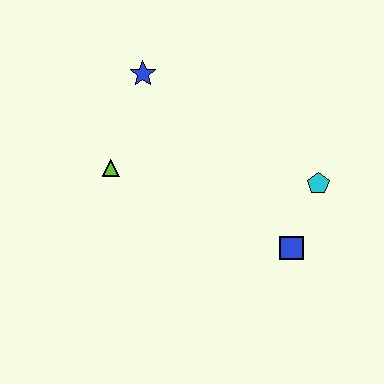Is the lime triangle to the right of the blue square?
No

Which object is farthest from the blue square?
The blue star is farthest from the blue square.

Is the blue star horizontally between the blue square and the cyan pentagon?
No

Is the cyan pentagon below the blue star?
Yes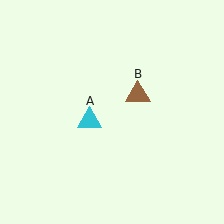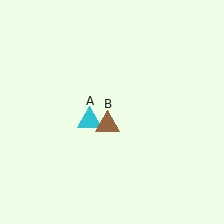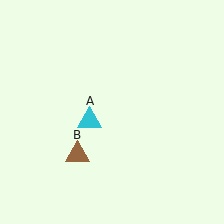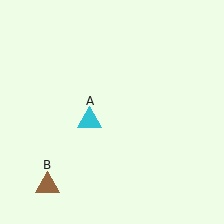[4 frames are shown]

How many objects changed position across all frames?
1 object changed position: brown triangle (object B).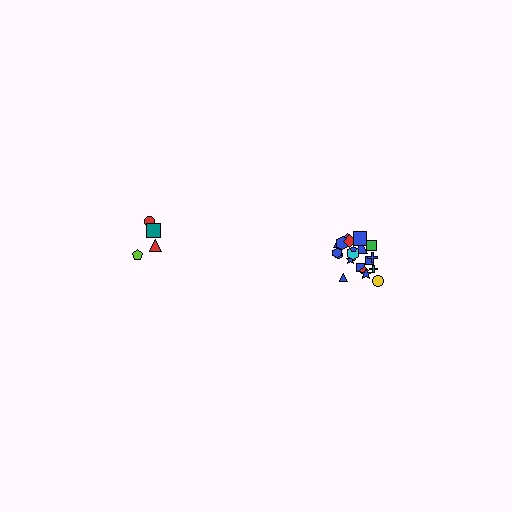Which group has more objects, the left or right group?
The right group.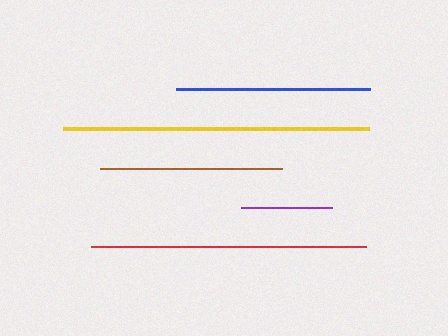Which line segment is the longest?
The yellow line is the longest at approximately 306 pixels.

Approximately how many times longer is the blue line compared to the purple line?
The blue line is approximately 2.1 times the length of the purple line.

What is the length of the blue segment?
The blue segment is approximately 194 pixels long.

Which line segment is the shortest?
The purple line is the shortest at approximately 92 pixels.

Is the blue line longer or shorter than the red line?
The red line is longer than the blue line.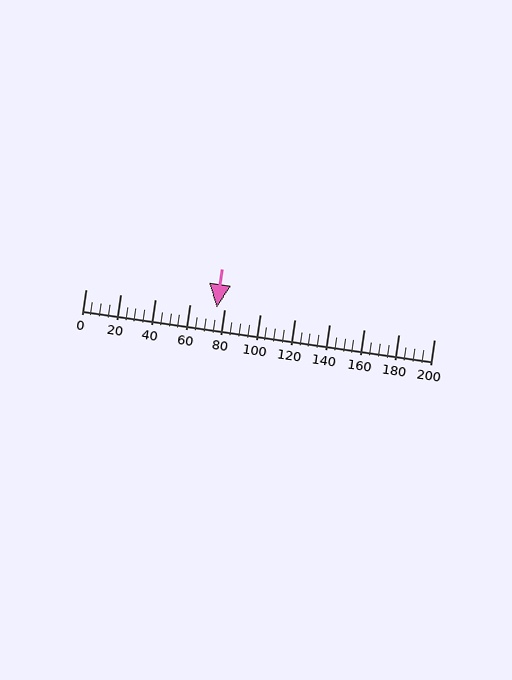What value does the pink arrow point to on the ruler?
The pink arrow points to approximately 75.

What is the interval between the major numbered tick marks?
The major tick marks are spaced 20 units apart.